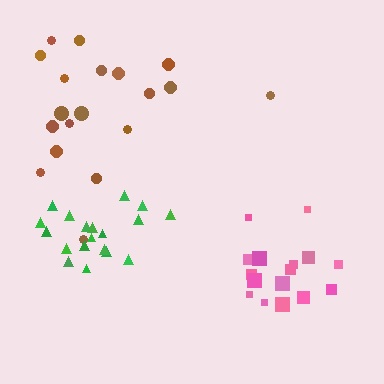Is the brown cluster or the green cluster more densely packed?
Green.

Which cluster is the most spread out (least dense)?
Brown.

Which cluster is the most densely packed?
Green.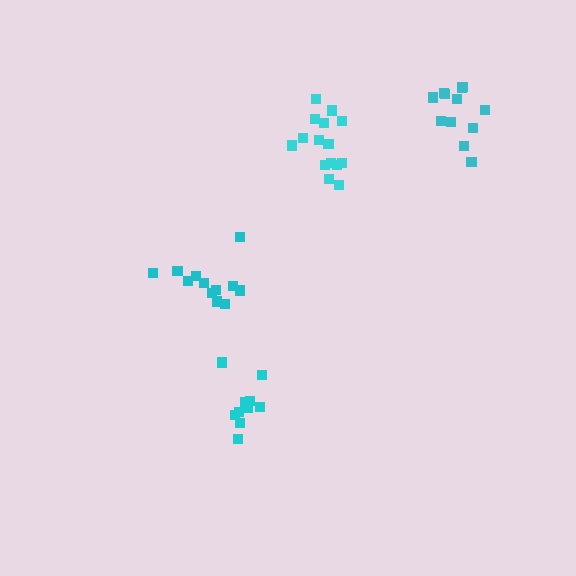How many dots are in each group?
Group 1: 12 dots, Group 2: 12 dots, Group 3: 15 dots, Group 4: 10 dots (49 total).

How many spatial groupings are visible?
There are 4 spatial groupings.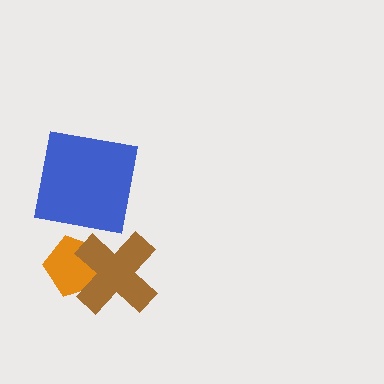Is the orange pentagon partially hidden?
Yes, it is partially covered by another shape.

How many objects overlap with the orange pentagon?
1 object overlaps with the orange pentagon.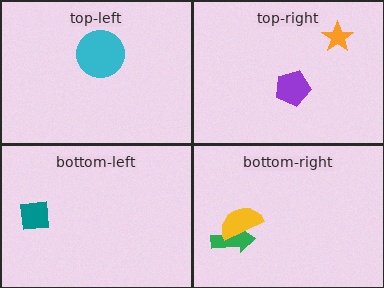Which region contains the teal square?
The bottom-left region.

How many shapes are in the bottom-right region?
2.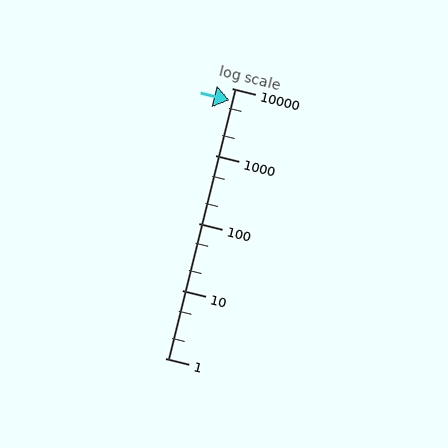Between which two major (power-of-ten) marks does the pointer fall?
The pointer is between 1000 and 10000.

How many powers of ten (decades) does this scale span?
The scale spans 4 decades, from 1 to 10000.